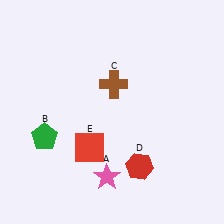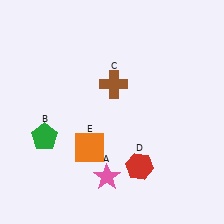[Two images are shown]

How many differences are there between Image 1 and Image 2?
There is 1 difference between the two images.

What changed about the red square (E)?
In Image 1, E is red. In Image 2, it changed to orange.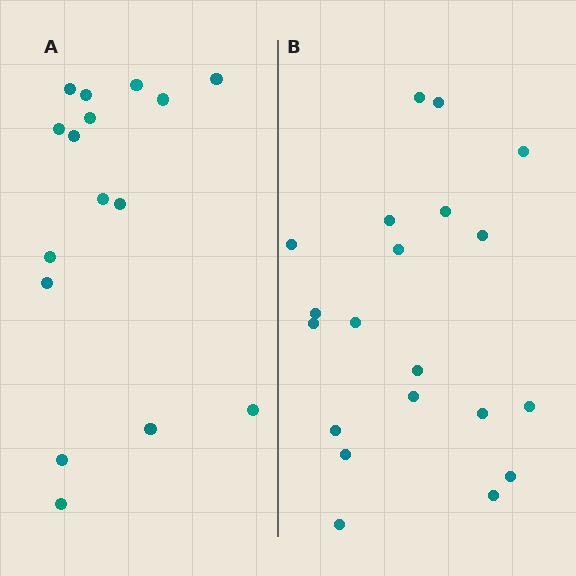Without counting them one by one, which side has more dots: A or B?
Region B (the right region) has more dots.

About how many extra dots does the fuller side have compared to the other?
Region B has about 4 more dots than region A.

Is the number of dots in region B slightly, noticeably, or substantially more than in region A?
Region B has noticeably more, but not dramatically so. The ratio is roughly 1.2 to 1.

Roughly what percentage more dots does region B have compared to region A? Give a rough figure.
About 25% more.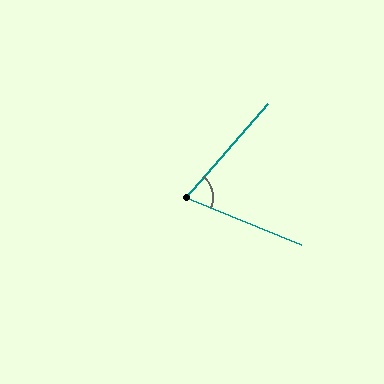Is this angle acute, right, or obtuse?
It is acute.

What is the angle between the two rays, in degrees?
Approximately 71 degrees.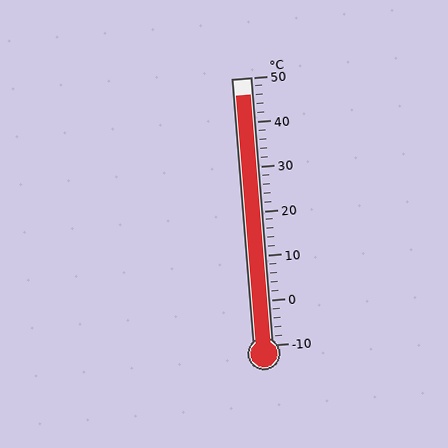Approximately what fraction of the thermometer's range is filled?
The thermometer is filled to approximately 95% of its range.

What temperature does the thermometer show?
The thermometer shows approximately 46°C.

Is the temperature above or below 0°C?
The temperature is above 0°C.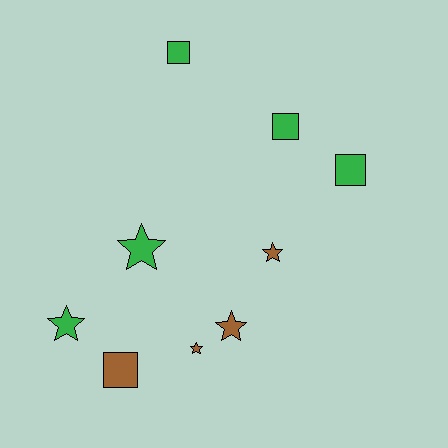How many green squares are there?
There are 3 green squares.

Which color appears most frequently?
Green, with 5 objects.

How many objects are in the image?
There are 9 objects.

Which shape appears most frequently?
Star, with 5 objects.